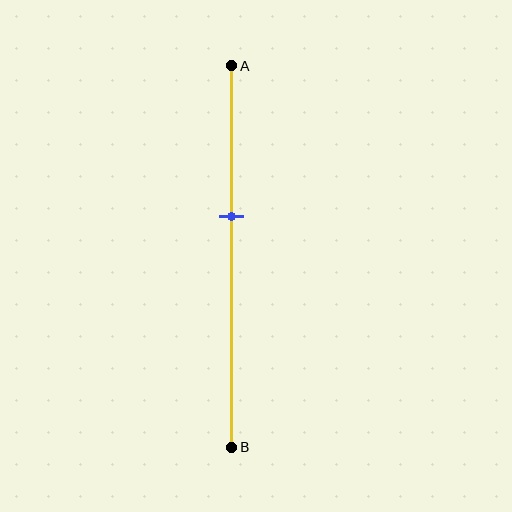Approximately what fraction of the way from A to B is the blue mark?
The blue mark is approximately 40% of the way from A to B.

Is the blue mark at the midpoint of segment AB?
No, the mark is at about 40% from A, not at the 50% midpoint.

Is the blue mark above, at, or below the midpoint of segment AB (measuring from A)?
The blue mark is above the midpoint of segment AB.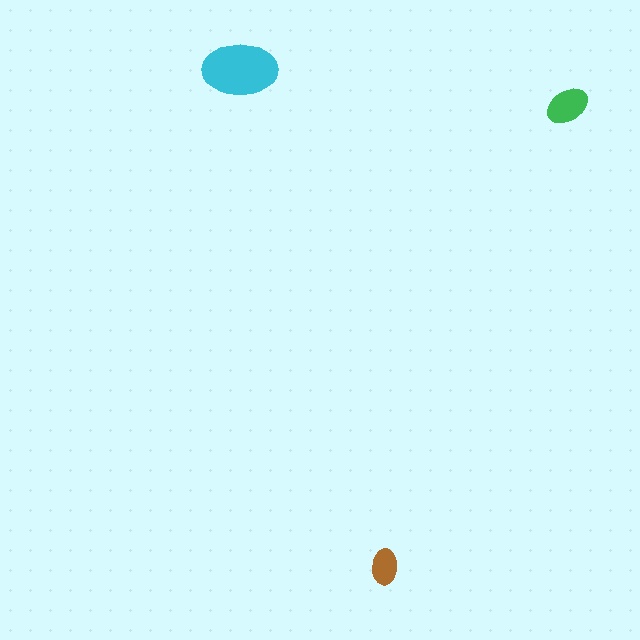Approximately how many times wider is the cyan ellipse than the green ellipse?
About 1.5 times wider.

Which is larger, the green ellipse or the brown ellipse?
The green one.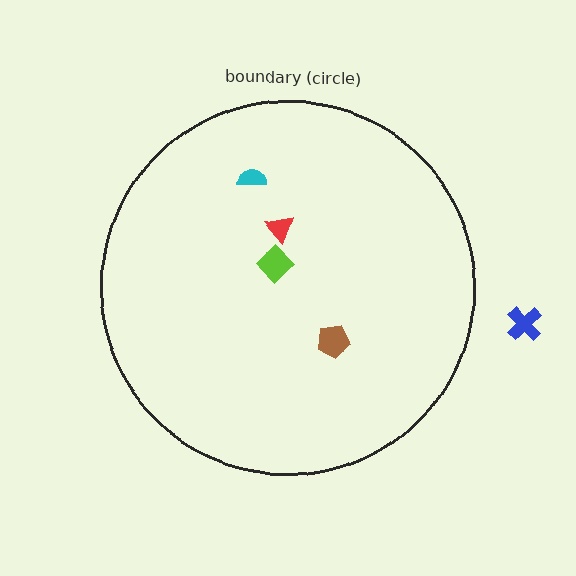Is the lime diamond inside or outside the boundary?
Inside.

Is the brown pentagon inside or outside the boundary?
Inside.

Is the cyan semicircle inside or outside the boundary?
Inside.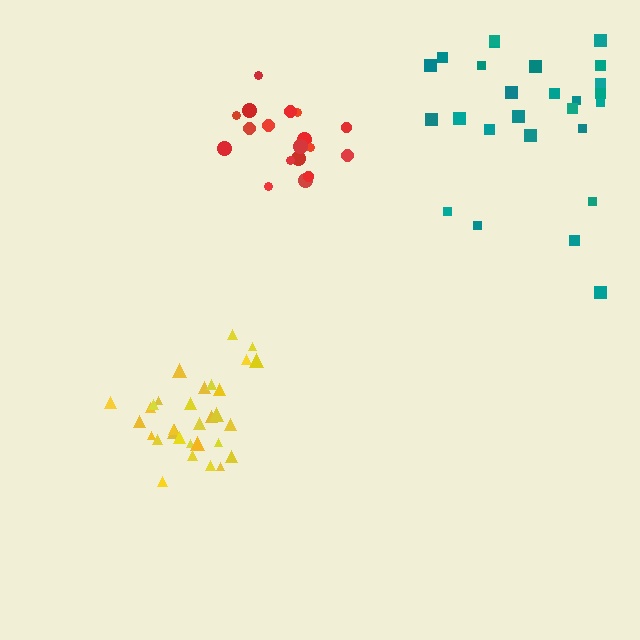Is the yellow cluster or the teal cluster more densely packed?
Yellow.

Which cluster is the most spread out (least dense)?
Teal.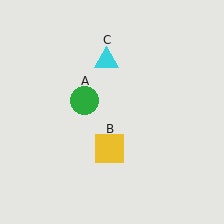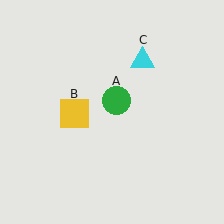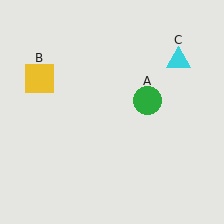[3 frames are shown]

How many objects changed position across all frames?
3 objects changed position: green circle (object A), yellow square (object B), cyan triangle (object C).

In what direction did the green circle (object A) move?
The green circle (object A) moved right.